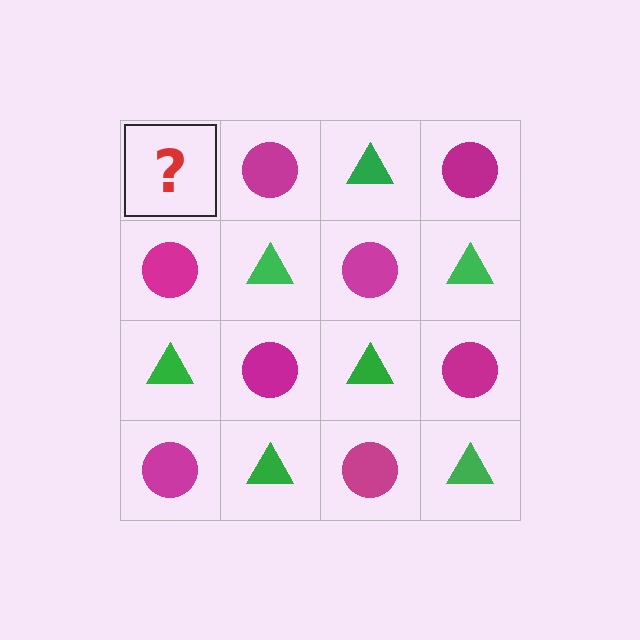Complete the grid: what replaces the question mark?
The question mark should be replaced with a green triangle.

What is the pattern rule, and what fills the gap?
The rule is that it alternates green triangle and magenta circle in a checkerboard pattern. The gap should be filled with a green triangle.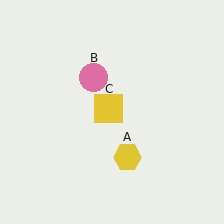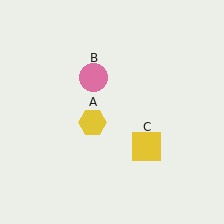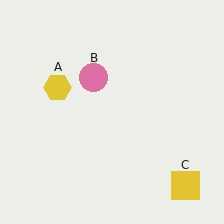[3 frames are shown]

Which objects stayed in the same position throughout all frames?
Pink circle (object B) remained stationary.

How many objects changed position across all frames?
2 objects changed position: yellow hexagon (object A), yellow square (object C).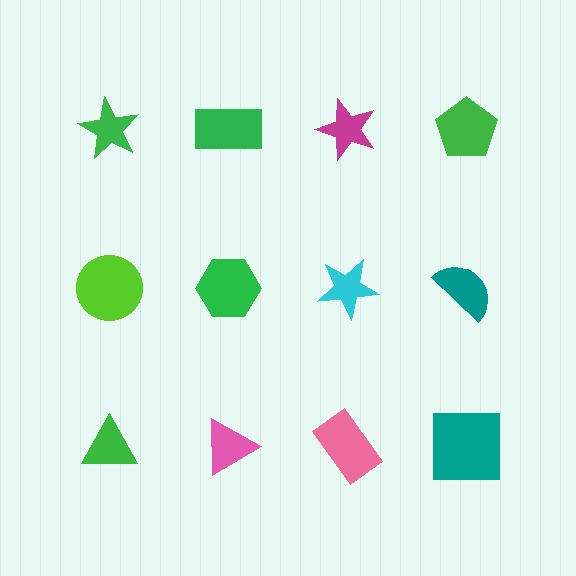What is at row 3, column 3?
A pink rectangle.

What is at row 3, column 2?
A pink triangle.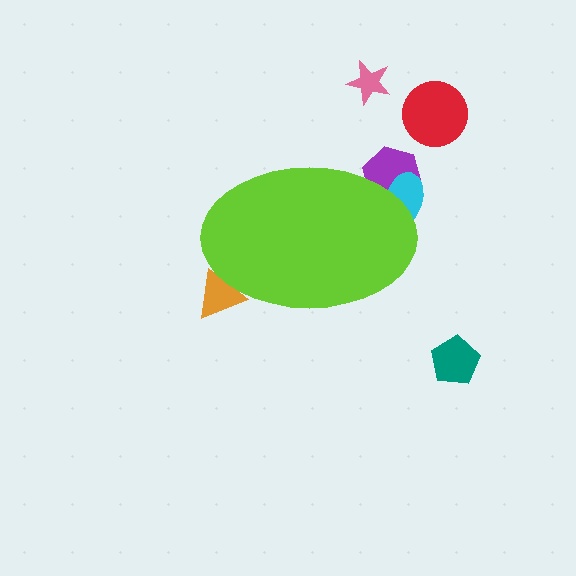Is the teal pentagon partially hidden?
No, the teal pentagon is fully visible.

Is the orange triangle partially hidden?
Yes, the orange triangle is partially hidden behind the lime ellipse.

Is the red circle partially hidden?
No, the red circle is fully visible.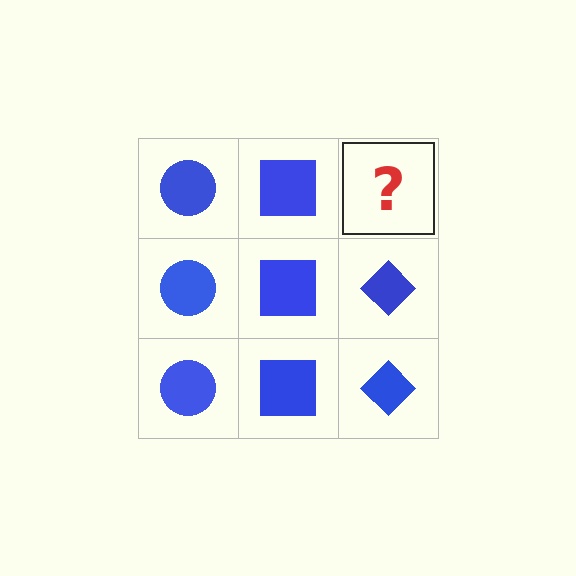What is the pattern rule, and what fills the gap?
The rule is that each column has a consistent shape. The gap should be filled with a blue diamond.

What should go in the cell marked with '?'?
The missing cell should contain a blue diamond.